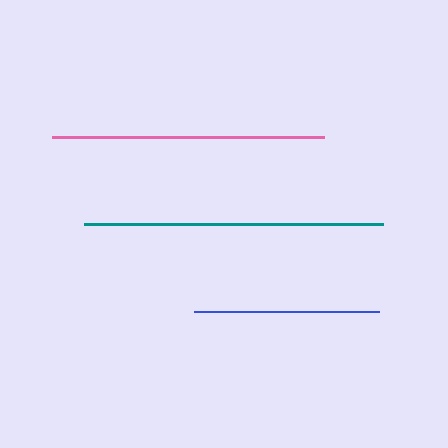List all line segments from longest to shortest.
From longest to shortest: teal, pink, blue.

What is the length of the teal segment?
The teal segment is approximately 300 pixels long.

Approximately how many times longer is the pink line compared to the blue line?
The pink line is approximately 1.5 times the length of the blue line.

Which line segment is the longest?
The teal line is the longest at approximately 300 pixels.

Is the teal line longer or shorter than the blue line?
The teal line is longer than the blue line.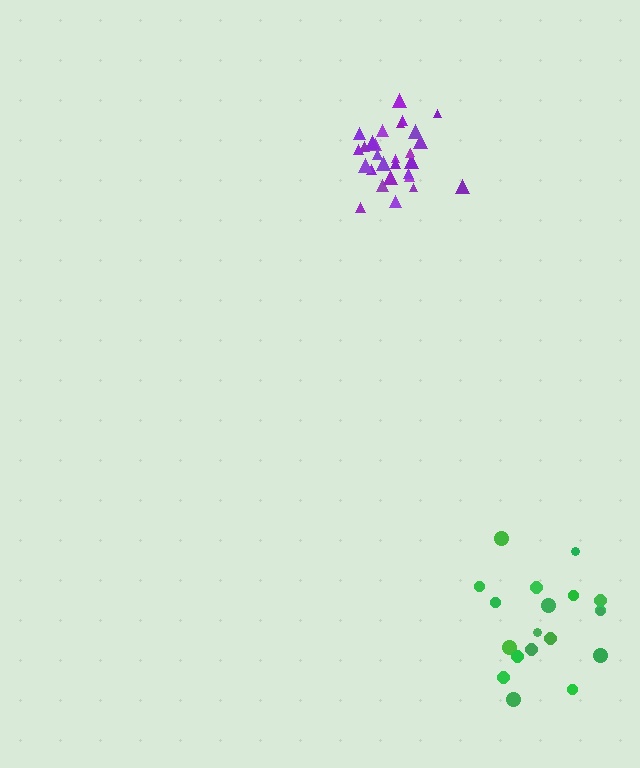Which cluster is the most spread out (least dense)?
Green.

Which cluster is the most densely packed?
Purple.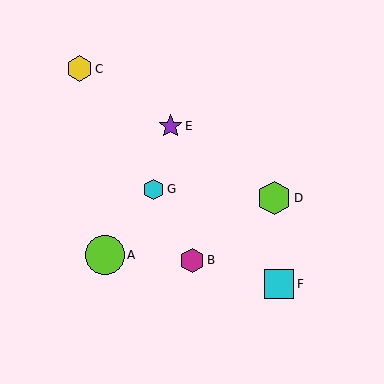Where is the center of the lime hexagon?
The center of the lime hexagon is at (274, 198).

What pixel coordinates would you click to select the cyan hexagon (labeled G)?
Click at (154, 189) to select the cyan hexagon G.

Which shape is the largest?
The lime circle (labeled A) is the largest.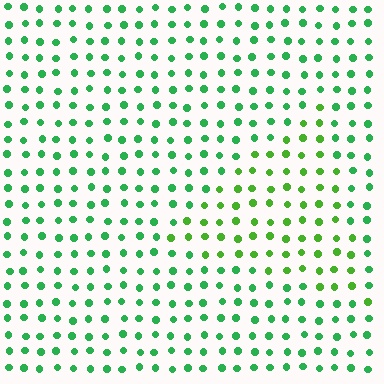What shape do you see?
I see a triangle.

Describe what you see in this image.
The image is filled with small green elements in a uniform arrangement. A triangle-shaped region is visible where the elements are tinted to a slightly different hue, forming a subtle color boundary.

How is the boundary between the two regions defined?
The boundary is defined purely by a slight shift in hue (about 29 degrees). Spacing, size, and orientation are identical on both sides.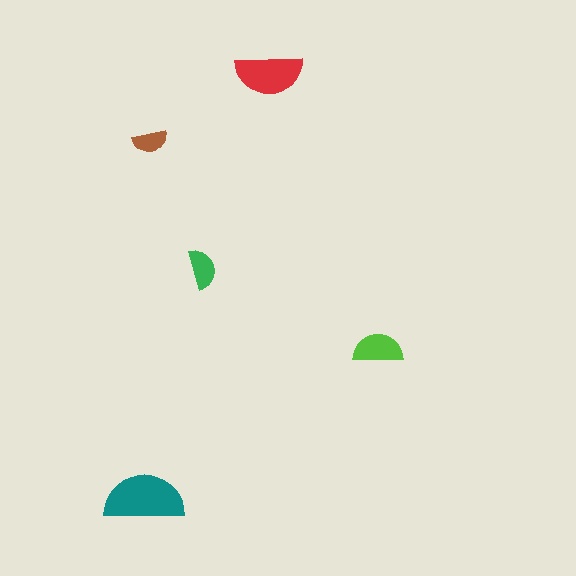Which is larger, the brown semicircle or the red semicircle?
The red one.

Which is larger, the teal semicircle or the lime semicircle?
The teal one.